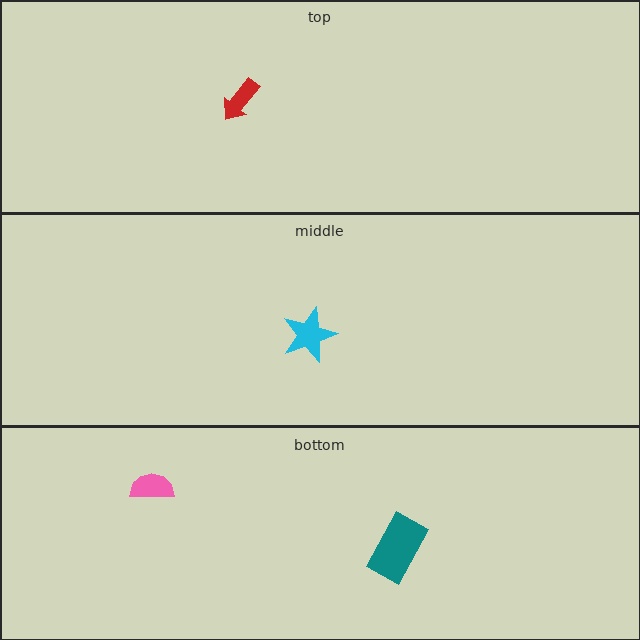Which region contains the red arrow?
The top region.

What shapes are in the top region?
The red arrow.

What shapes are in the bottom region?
The pink semicircle, the teal rectangle.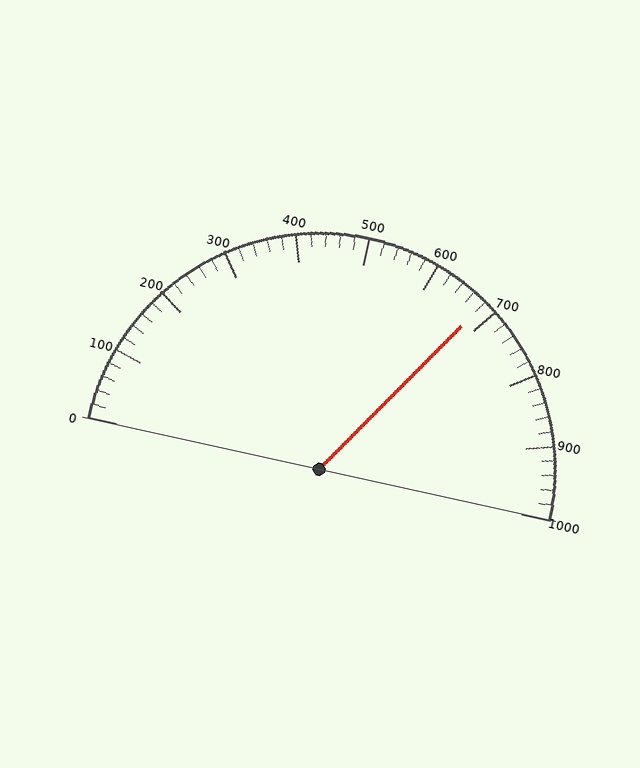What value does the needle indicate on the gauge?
The needle indicates approximately 680.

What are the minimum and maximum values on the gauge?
The gauge ranges from 0 to 1000.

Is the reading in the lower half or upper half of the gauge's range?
The reading is in the upper half of the range (0 to 1000).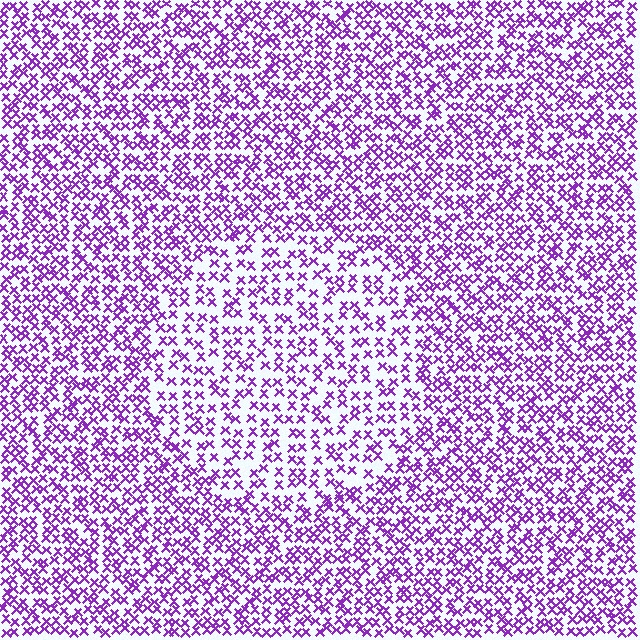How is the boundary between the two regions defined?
The boundary is defined by a change in element density (approximately 1.6x ratio). All elements are the same color, size, and shape.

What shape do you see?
I see a circle.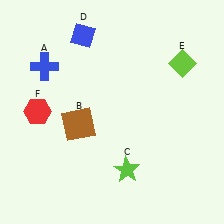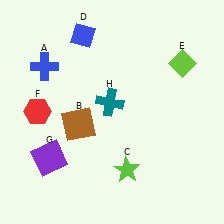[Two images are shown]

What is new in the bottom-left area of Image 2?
A purple square (G) was added in the bottom-left area of Image 2.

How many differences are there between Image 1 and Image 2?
There are 2 differences between the two images.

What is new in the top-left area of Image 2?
A teal cross (H) was added in the top-left area of Image 2.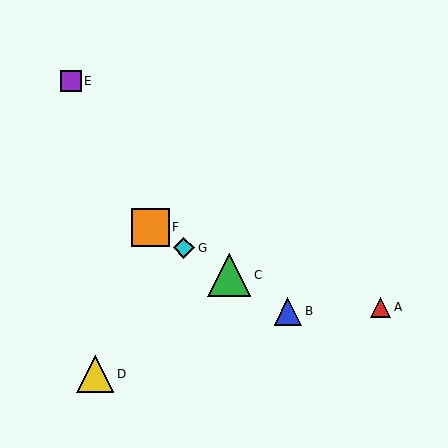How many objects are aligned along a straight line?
4 objects (B, C, F, G) are aligned along a straight line.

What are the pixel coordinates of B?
Object B is at (288, 311).